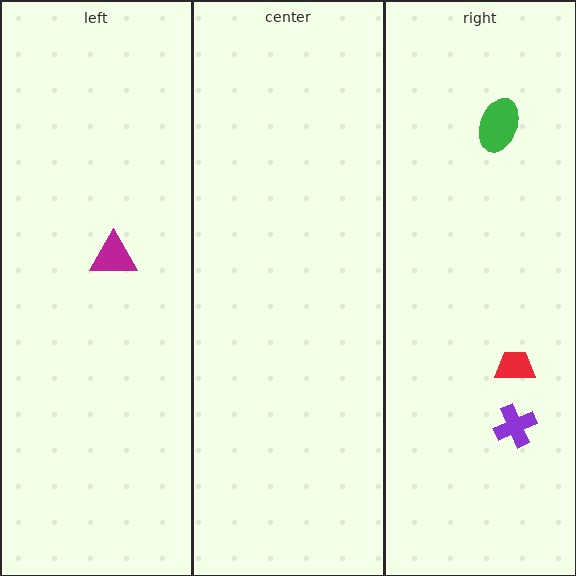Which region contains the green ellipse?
The right region.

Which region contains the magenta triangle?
The left region.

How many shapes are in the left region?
1.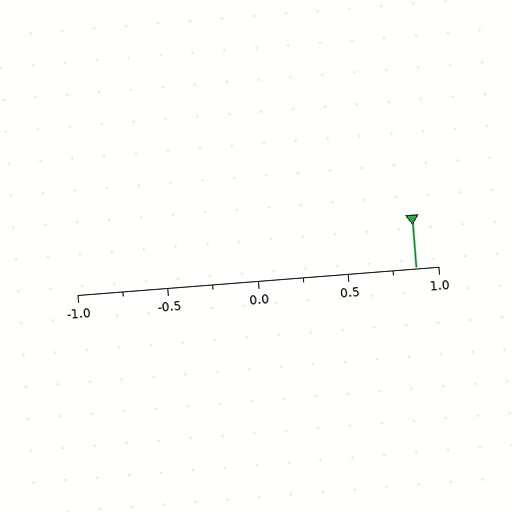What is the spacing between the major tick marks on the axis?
The major ticks are spaced 0.5 apart.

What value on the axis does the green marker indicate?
The marker indicates approximately 0.88.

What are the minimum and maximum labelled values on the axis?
The axis runs from -1.0 to 1.0.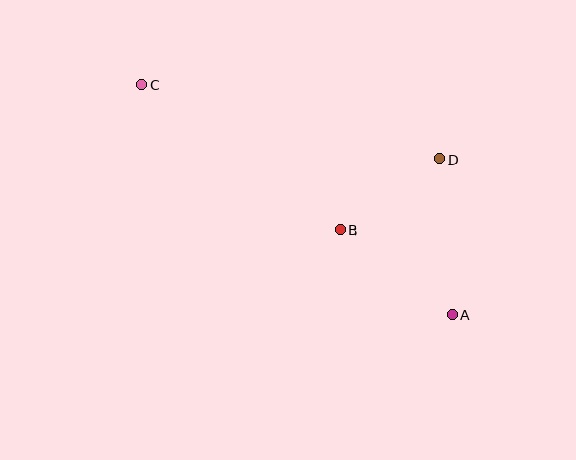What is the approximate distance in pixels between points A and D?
The distance between A and D is approximately 156 pixels.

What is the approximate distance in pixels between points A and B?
The distance between A and B is approximately 141 pixels.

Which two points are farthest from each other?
Points A and C are farthest from each other.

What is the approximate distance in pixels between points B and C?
The distance between B and C is approximately 246 pixels.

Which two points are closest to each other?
Points B and D are closest to each other.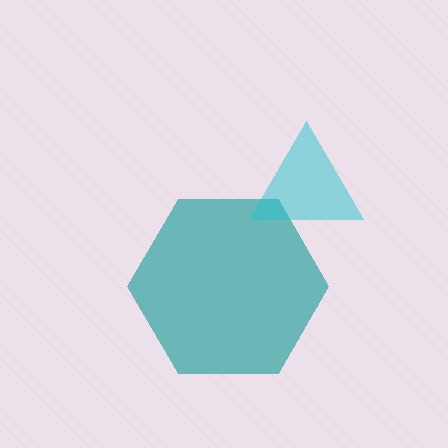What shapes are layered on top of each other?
The layered shapes are: a teal hexagon, a cyan triangle.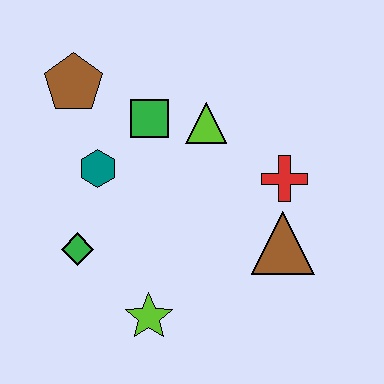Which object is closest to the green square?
The lime triangle is closest to the green square.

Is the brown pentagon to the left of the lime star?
Yes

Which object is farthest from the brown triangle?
The brown pentagon is farthest from the brown triangle.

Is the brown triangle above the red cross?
No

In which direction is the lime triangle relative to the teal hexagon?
The lime triangle is to the right of the teal hexagon.